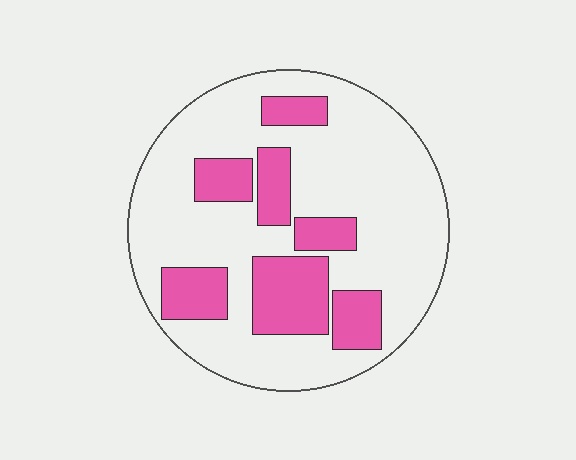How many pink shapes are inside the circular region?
7.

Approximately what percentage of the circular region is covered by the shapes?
Approximately 25%.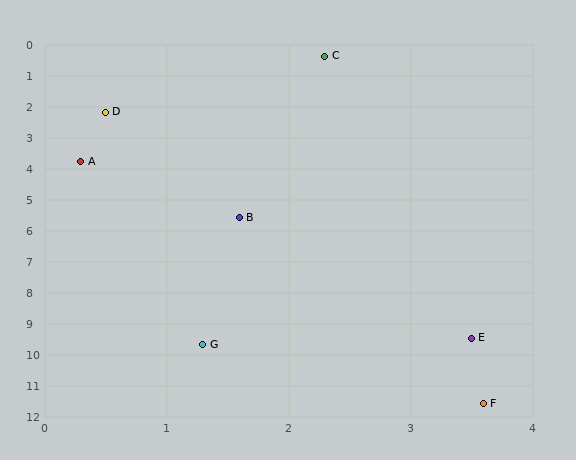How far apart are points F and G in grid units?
Points F and G are about 3.0 grid units apart.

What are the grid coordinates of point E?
Point E is at approximately (3.5, 9.5).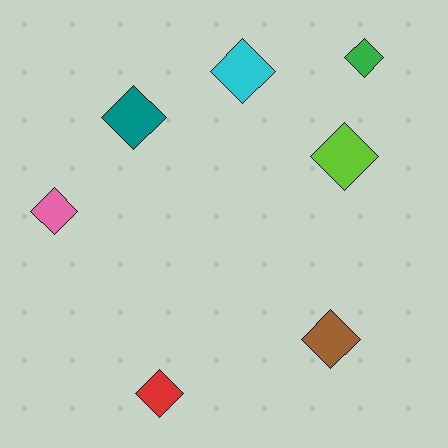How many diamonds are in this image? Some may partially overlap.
There are 7 diamonds.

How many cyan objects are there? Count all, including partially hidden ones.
There is 1 cyan object.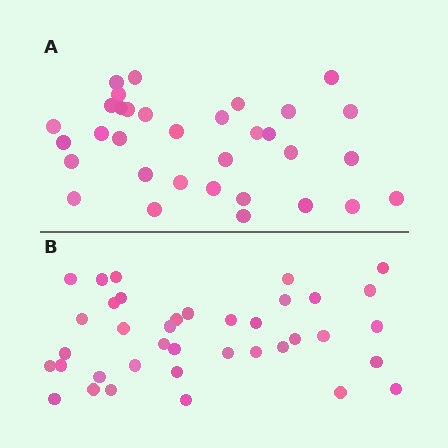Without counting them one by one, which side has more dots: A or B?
Region B (the bottom region) has more dots.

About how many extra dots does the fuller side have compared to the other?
Region B has about 5 more dots than region A.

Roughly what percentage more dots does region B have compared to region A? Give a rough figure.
About 15% more.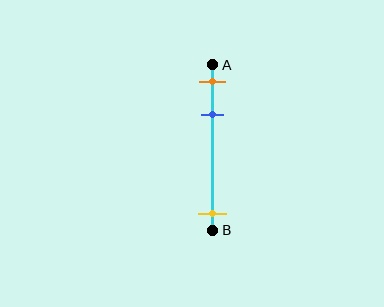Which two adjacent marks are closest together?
The orange and blue marks are the closest adjacent pair.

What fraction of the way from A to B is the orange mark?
The orange mark is approximately 10% (0.1) of the way from A to B.